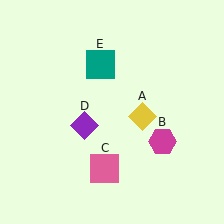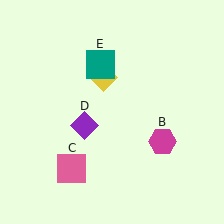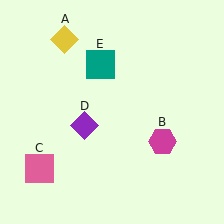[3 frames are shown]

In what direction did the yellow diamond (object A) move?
The yellow diamond (object A) moved up and to the left.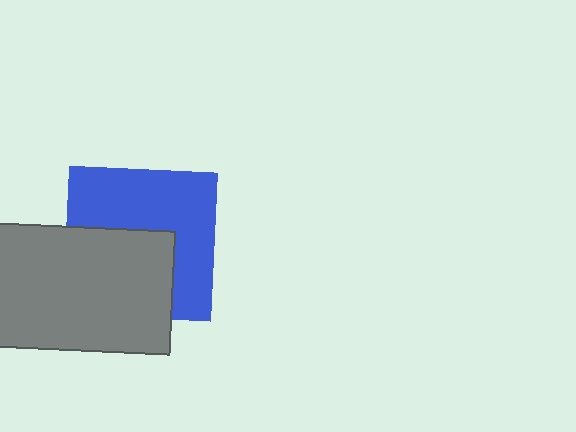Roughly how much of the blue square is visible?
About half of it is visible (roughly 55%).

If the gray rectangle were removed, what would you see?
You would see the complete blue square.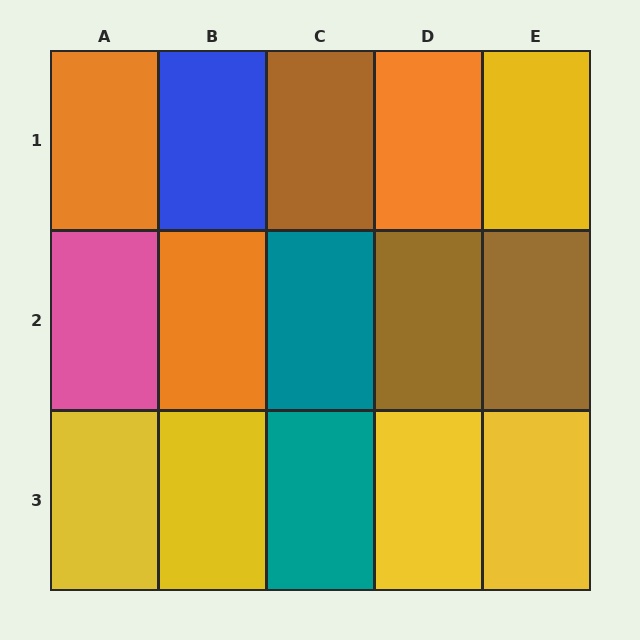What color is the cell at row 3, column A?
Yellow.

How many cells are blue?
1 cell is blue.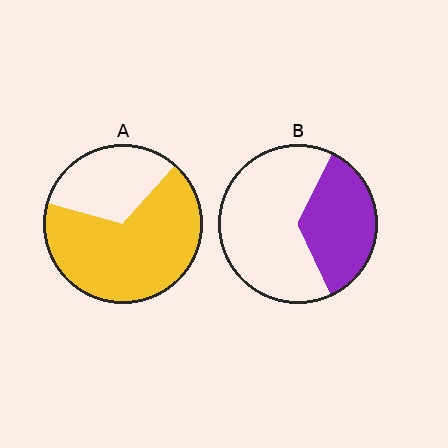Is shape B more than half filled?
No.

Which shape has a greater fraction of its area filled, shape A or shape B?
Shape A.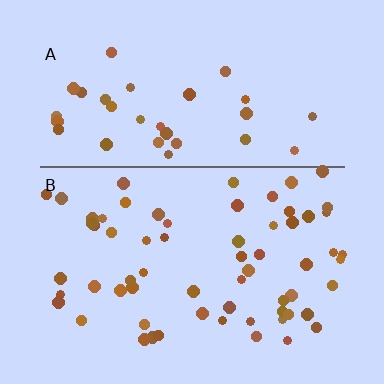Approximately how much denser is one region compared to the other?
Approximately 1.9× — region B over region A.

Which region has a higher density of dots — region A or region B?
B (the bottom).